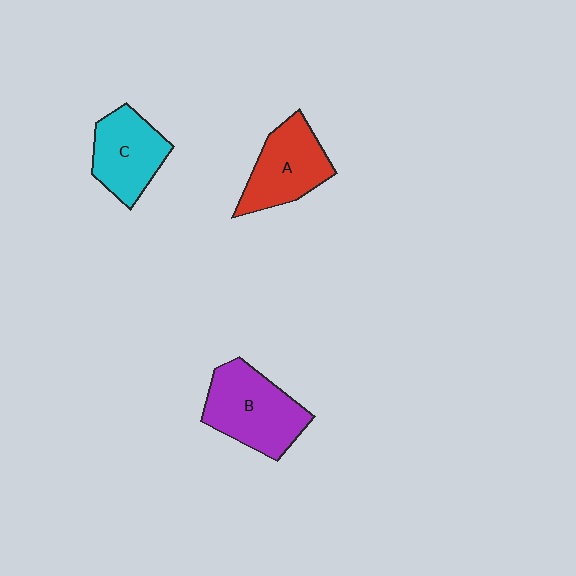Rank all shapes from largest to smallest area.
From largest to smallest: B (purple), A (red), C (cyan).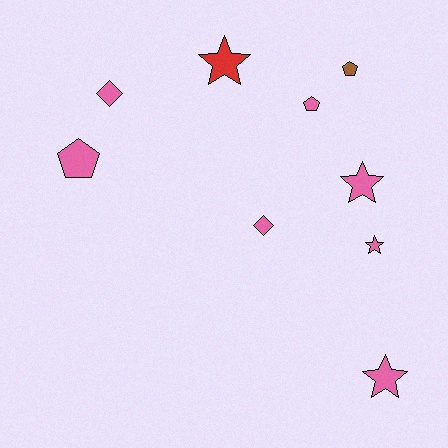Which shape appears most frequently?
Star, with 4 objects.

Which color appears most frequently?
Pink, with 7 objects.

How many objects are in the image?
There are 9 objects.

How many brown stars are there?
There are no brown stars.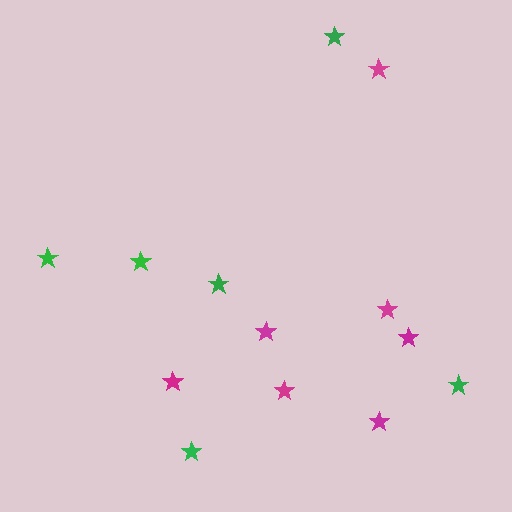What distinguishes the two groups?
There are 2 groups: one group of magenta stars (7) and one group of green stars (6).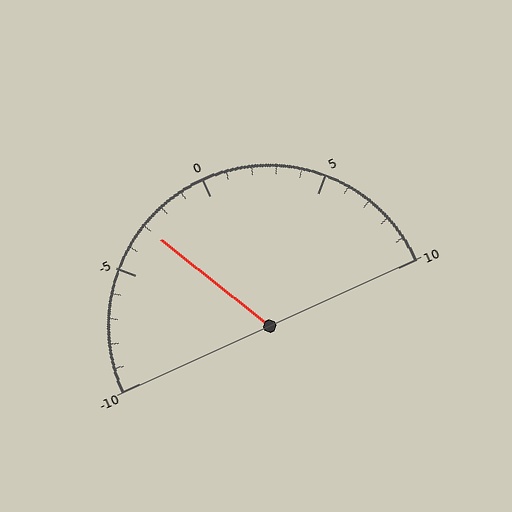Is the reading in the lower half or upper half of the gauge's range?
The reading is in the lower half of the range (-10 to 10).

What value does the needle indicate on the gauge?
The needle indicates approximately -3.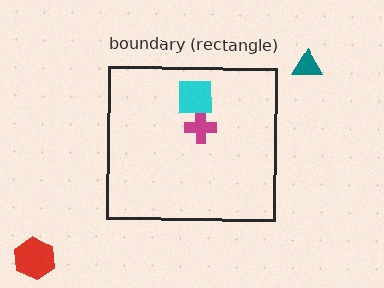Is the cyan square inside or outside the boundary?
Inside.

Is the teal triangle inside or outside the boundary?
Outside.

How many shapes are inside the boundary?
2 inside, 2 outside.